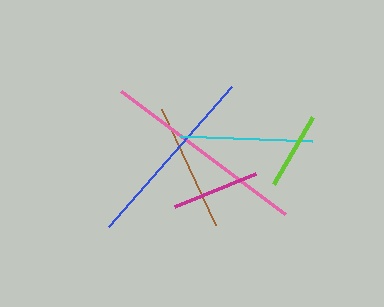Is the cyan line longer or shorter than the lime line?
The cyan line is longer than the lime line.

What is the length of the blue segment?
The blue segment is approximately 187 pixels long.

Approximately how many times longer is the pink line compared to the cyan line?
The pink line is approximately 1.6 times the length of the cyan line.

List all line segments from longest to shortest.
From longest to shortest: pink, blue, cyan, brown, magenta, lime.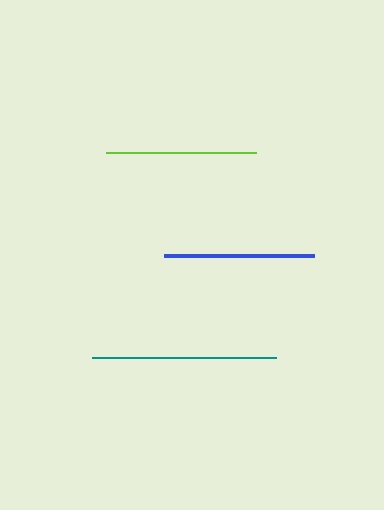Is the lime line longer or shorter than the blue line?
The blue line is longer than the lime line.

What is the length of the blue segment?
The blue segment is approximately 150 pixels long.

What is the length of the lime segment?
The lime segment is approximately 150 pixels long.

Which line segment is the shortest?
The lime line is the shortest at approximately 150 pixels.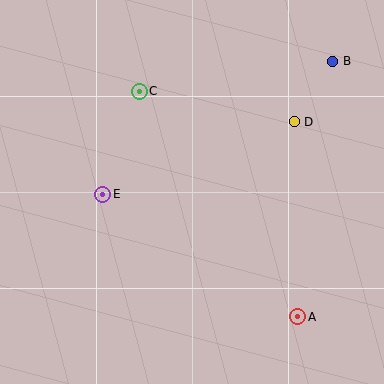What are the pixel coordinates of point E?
Point E is at (103, 194).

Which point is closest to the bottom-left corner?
Point E is closest to the bottom-left corner.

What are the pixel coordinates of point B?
Point B is at (333, 61).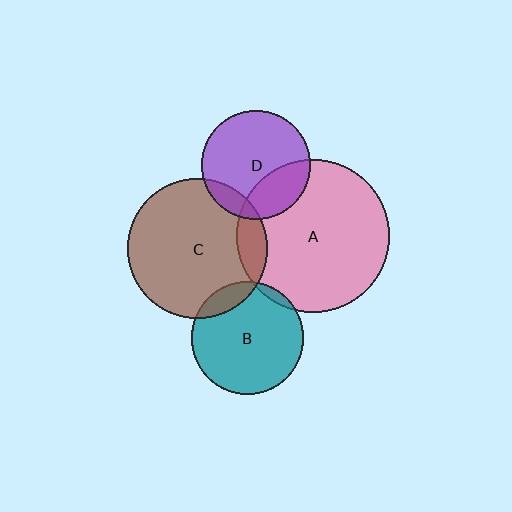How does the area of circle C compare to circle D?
Approximately 1.6 times.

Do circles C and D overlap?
Yes.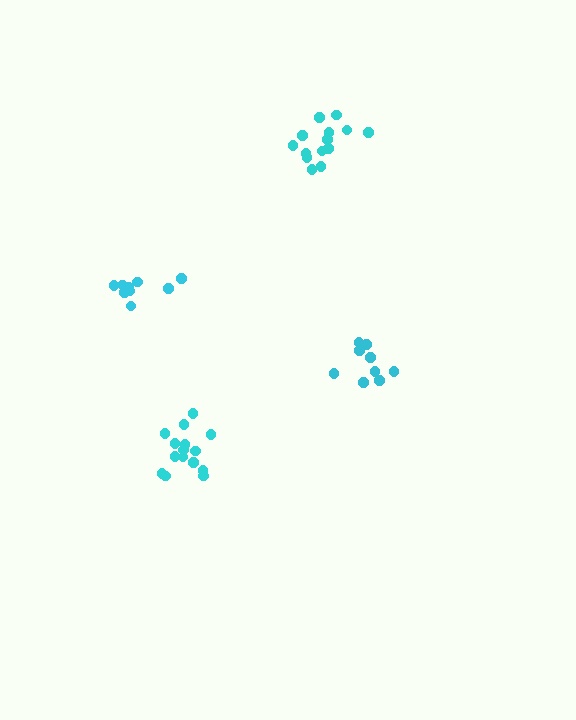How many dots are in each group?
Group 1: 9 dots, Group 2: 15 dots, Group 3: 9 dots, Group 4: 14 dots (47 total).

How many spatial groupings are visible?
There are 4 spatial groupings.